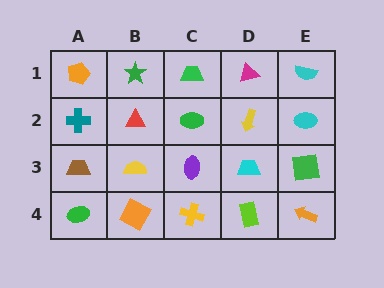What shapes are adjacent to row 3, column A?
A teal cross (row 2, column A), a green ellipse (row 4, column A), a yellow semicircle (row 3, column B).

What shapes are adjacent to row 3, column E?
A cyan ellipse (row 2, column E), an orange arrow (row 4, column E), a cyan trapezoid (row 3, column D).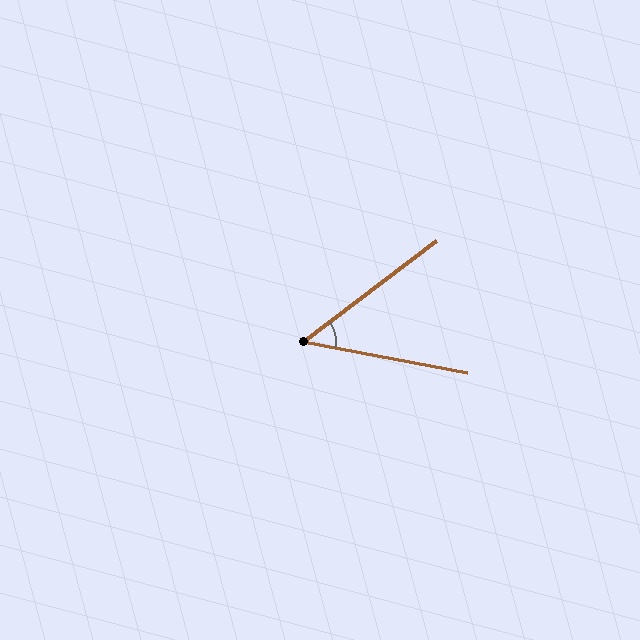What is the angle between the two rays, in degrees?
Approximately 48 degrees.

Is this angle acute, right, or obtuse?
It is acute.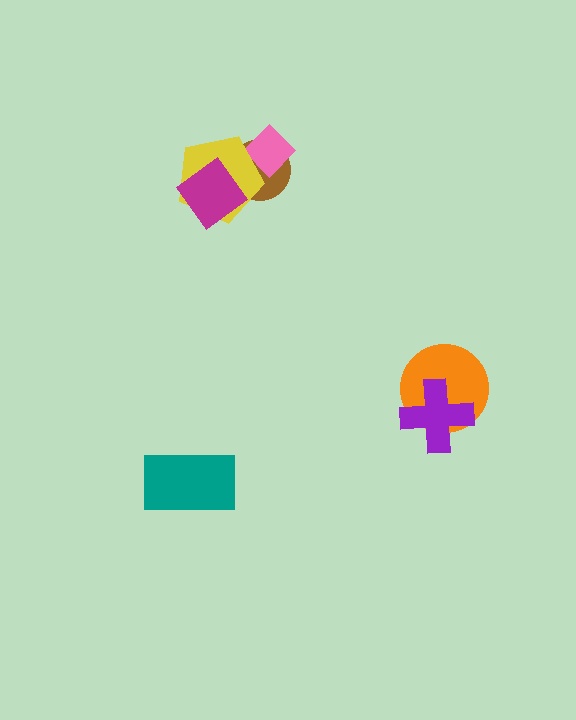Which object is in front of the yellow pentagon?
The magenta diamond is in front of the yellow pentagon.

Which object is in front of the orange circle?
The purple cross is in front of the orange circle.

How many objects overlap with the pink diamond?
2 objects overlap with the pink diamond.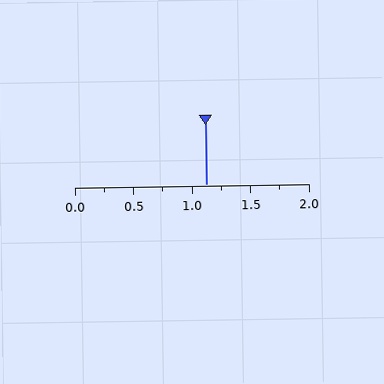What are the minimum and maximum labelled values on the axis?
The axis runs from 0.0 to 2.0.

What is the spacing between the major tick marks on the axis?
The major ticks are spaced 0.5 apart.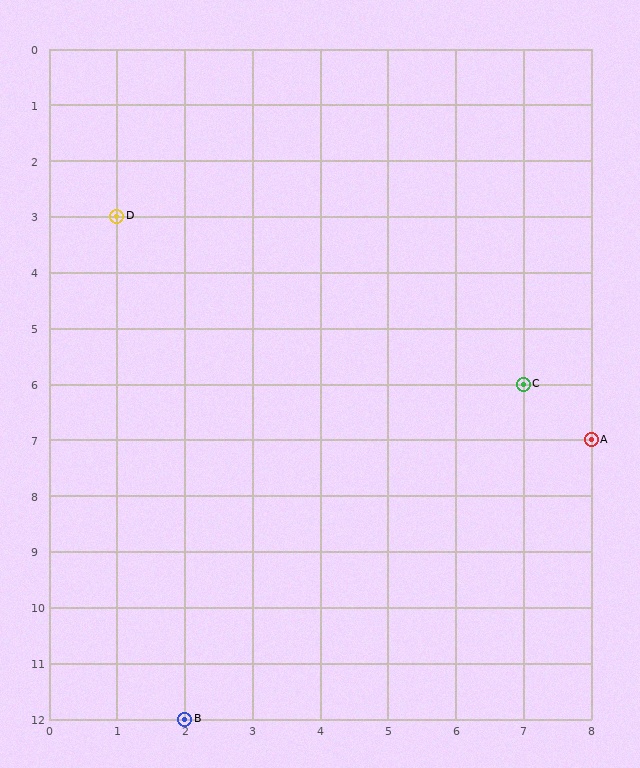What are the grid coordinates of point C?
Point C is at grid coordinates (7, 6).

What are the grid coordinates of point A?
Point A is at grid coordinates (8, 7).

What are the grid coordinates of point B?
Point B is at grid coordinates (2, 12).